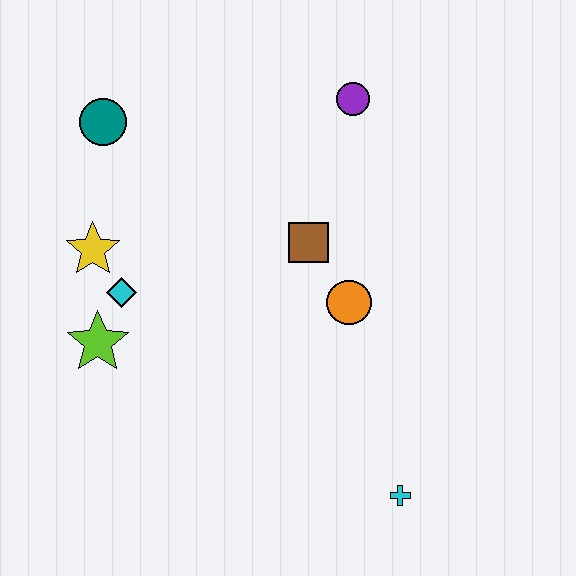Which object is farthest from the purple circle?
The cyan cross is farthest from the purple circle.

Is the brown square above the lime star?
Yes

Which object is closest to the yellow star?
The cyan diamond is closest to the yellow star.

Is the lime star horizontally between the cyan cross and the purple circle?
No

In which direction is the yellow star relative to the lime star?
The yellow star is above the lime star.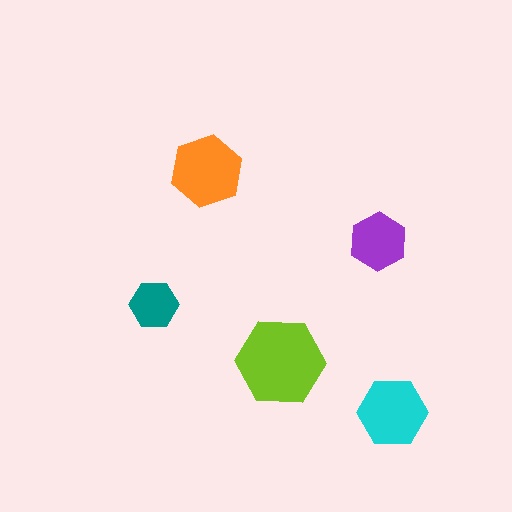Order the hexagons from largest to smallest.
the lime one, the orange one, the cyan one, the purple one, the teal one.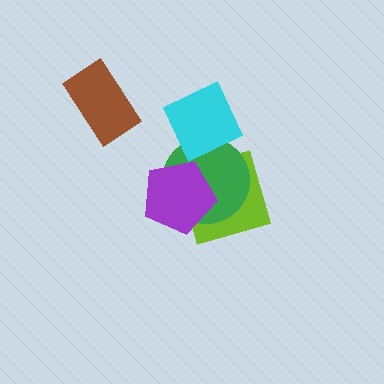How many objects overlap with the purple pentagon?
2 objects overlap with the purple pentagon.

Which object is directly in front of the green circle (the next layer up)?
The purple pentagon is directly in front of the green circle.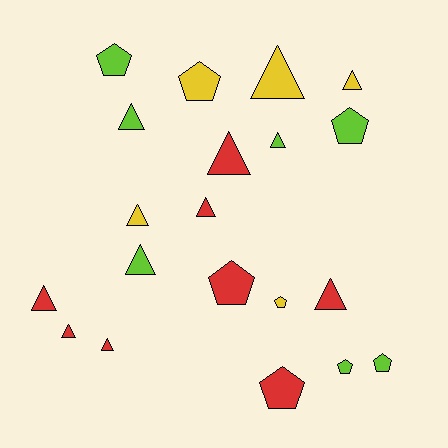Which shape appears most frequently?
Triangle, with 12 objects.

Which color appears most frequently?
Red, with 8 objects.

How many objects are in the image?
There are 20 objects.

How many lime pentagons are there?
There are 4 lime pentagons.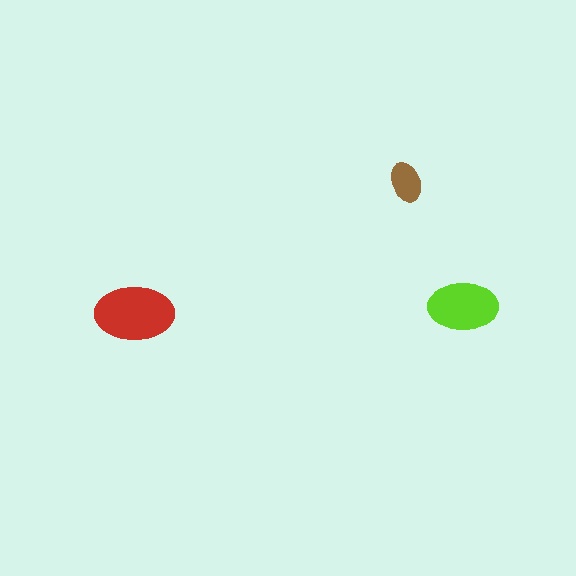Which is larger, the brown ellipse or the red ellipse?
The red one.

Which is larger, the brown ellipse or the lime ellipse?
The lime one.